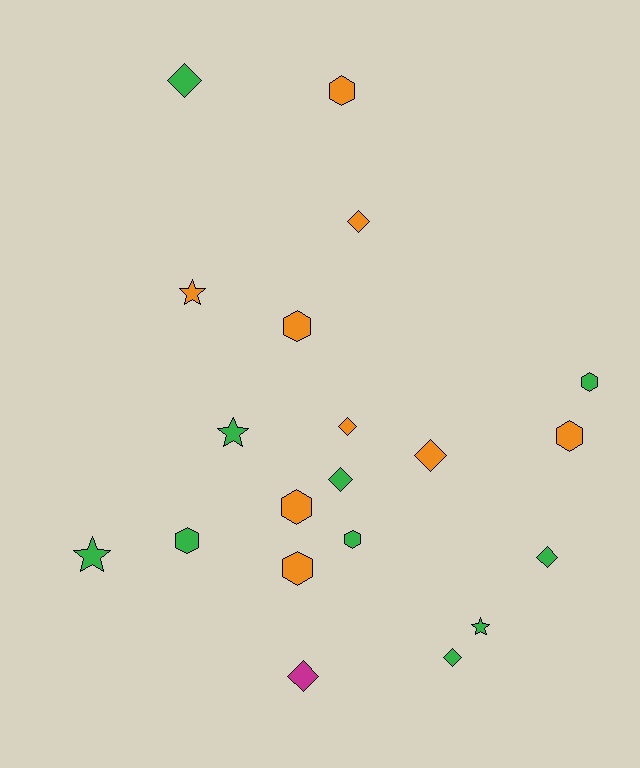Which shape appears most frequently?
Hexagon, with 8 objects.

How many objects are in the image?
There are 20 objects.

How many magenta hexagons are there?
There are no magenta hexagons.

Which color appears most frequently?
Green, with 10 objects.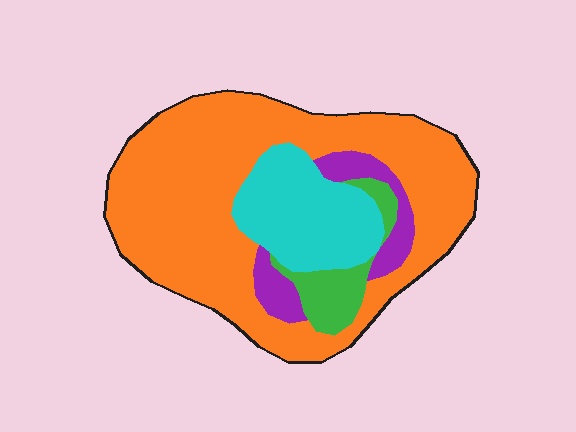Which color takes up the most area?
Orange, at roughly 65%.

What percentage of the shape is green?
Green covers about 5% of the shape.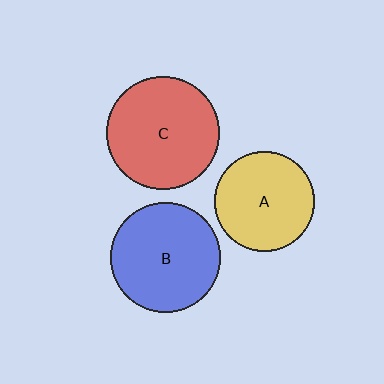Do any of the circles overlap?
No, none of the circles overlap.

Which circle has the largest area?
Circle C (red).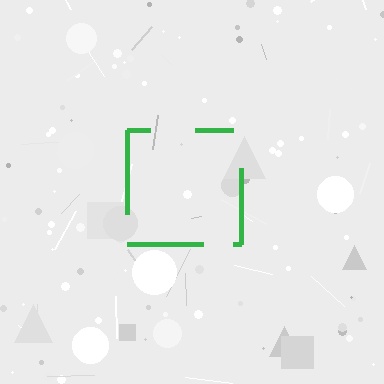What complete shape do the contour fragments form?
The contour fragments form a square.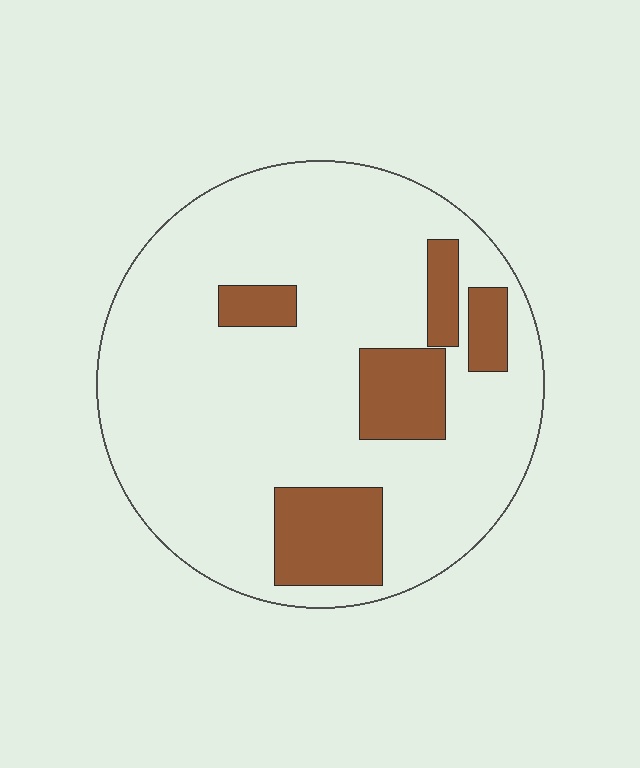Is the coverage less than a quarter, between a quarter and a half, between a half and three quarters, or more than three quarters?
Less than a quarter.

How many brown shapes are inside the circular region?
5.